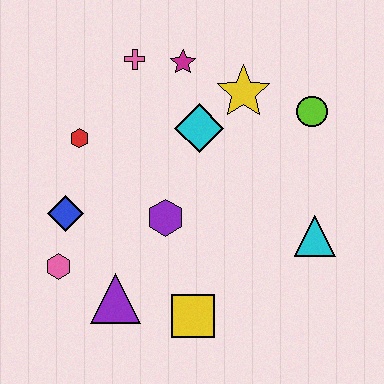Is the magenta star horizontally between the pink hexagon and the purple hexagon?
No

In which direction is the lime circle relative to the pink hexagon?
The lime circle is to the right of the pink hexagon.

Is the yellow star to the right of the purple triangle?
Yes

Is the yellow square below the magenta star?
Yes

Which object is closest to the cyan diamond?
The yellow star is closest to the cyan diamond.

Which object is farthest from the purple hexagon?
The lime circle is farthest from the purple hexagon.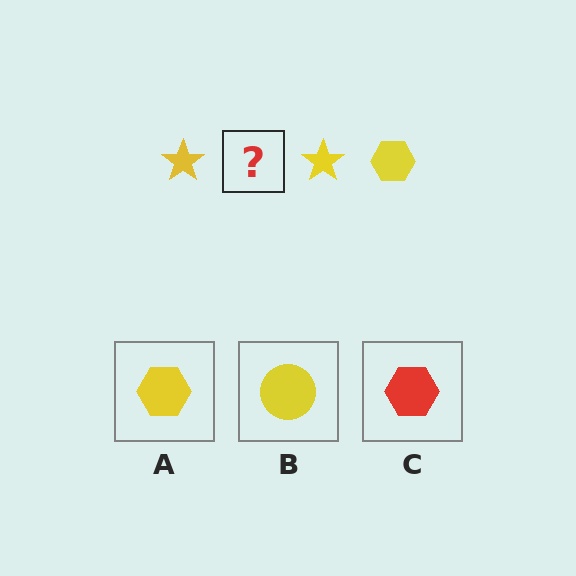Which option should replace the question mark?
Option A.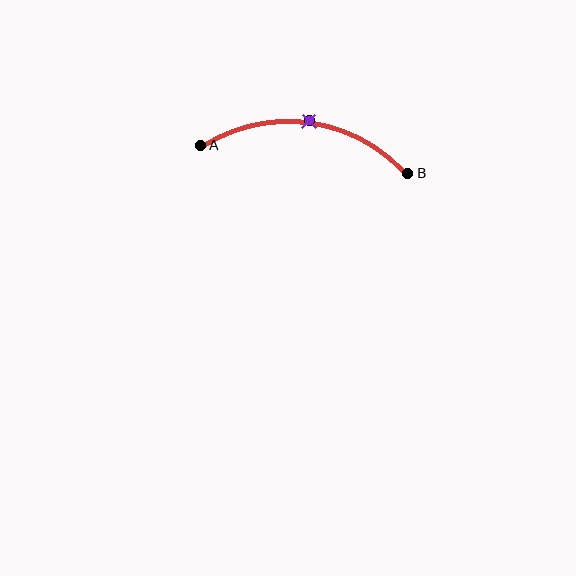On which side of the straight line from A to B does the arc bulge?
The arc bulges above the straight line connecting A and B.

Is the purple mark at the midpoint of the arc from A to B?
Yes. The purple mark lies on the arc at equal arc-length from both A and B — it is the arc midpoint.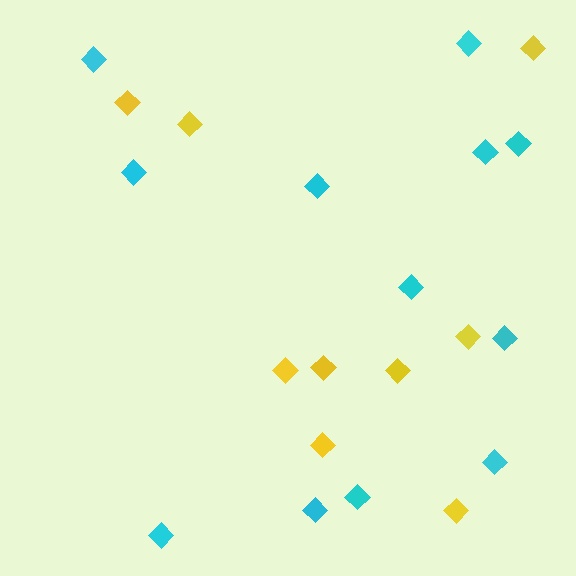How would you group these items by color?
There are 2 groups: one group of yellow diamonds (9) and one group of cyan diamonds (12).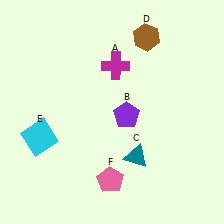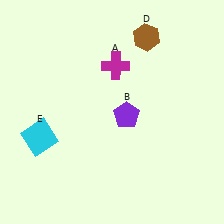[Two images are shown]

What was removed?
The teal triangle (C), the pink pentagon (F) were removed in Image 2.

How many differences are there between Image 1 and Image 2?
There are 2 differences between the two images.